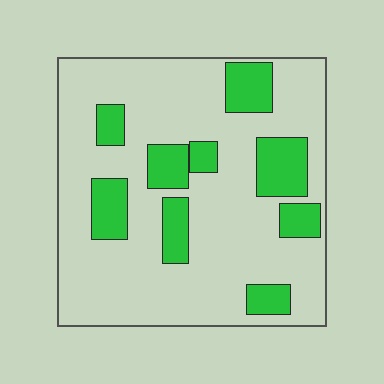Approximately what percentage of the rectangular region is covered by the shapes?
Approximately 25%.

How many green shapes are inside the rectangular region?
9.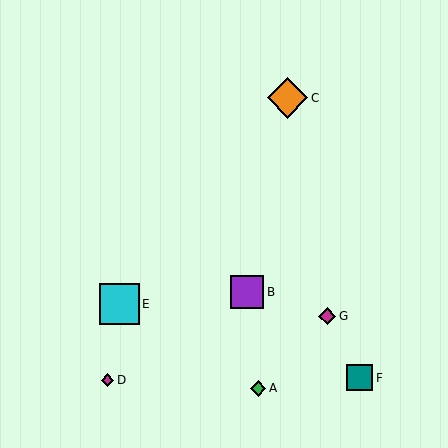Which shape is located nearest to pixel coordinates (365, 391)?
The teal square (labeled F) at (360, 378) is nearest to that location.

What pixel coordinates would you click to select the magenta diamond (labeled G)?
Click at (327, 316) to select the magenta diamond G.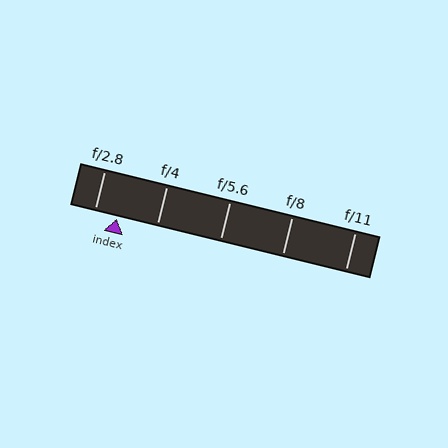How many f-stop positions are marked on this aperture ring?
There are 5 f-stop positions marked.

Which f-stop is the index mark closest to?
The index mark is closest to f/2.8.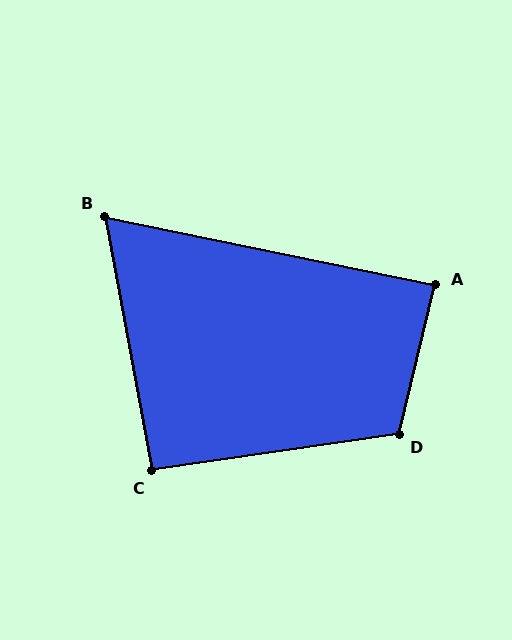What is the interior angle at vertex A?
Approximately 88 degrees (approximately right).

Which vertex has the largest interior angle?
D, at approximately 112 degrees.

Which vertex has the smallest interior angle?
B, at approximately 68 degrees.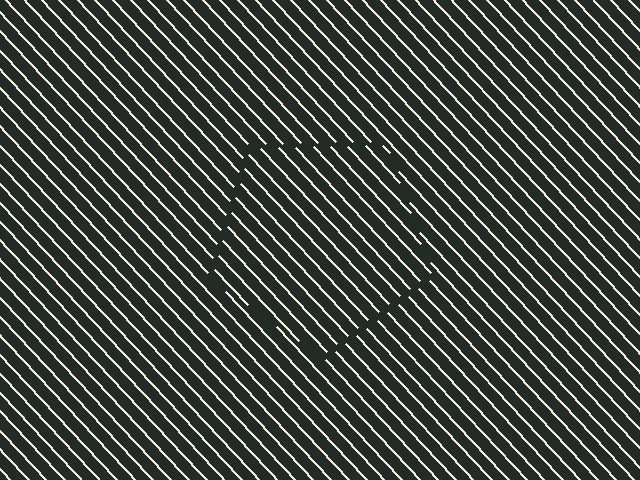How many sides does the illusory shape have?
5 sides — the line-ends trace a pentagon.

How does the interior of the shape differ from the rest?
The interior of the shape contains the same grating, shifted by half a period — the contour is defined by the phase discontinuity where line-ends from the inner and outer gratings abut.